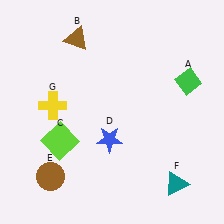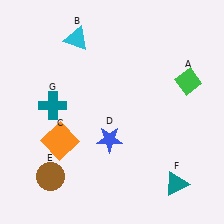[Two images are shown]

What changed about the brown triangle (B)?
In Image 1, B is brown. In Image 2, it changed to cyan.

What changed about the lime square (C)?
In Image 1, C is lime. In Image 2, it changed to orange.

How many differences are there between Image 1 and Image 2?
There are 3 differences between the two images.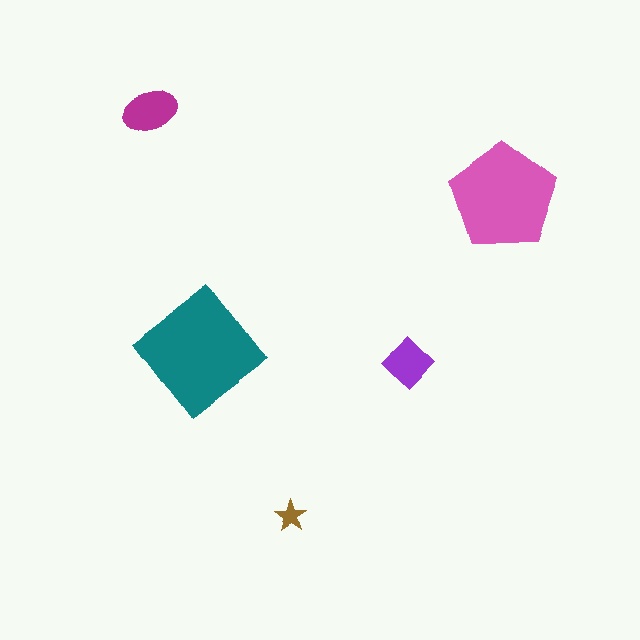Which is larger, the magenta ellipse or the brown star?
The magenta ellipse.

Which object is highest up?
The magenta ellipse is topmost.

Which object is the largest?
The teal diamond.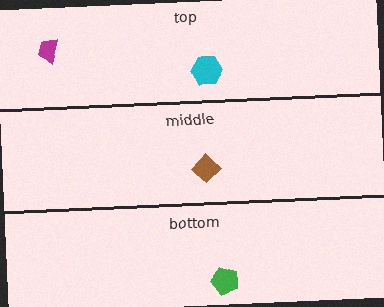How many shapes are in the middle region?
1.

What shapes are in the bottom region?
The green pentagon.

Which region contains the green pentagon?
The bottom region.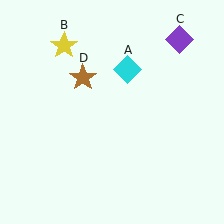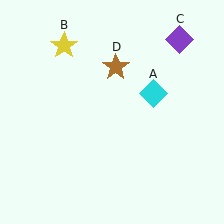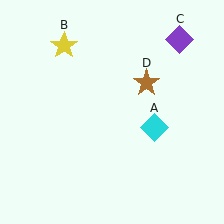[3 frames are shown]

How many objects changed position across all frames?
2 objects changed position: cyan diamond (object A), brown star (object D).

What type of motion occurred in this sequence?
The cyan diamond (object A), brown star (object D) rotated clockwise around the center of the scene.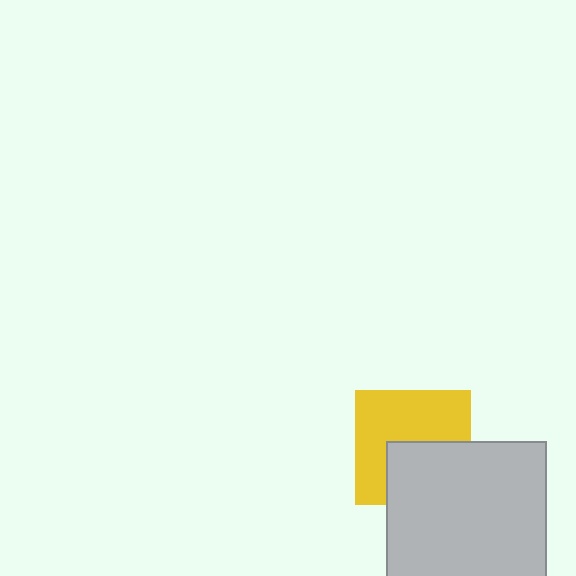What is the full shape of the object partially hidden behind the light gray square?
The partially hidden object is a yellow square.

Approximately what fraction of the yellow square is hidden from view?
Roughly 41% of the yellow square is hidden behind the light gray square.